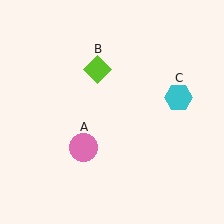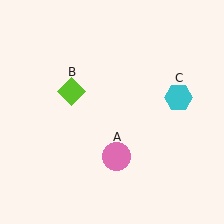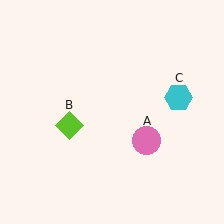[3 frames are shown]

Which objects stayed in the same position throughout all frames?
Cyan hexagon (object C) remained stationary.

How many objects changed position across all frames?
2 objects changed position: pink circle (object A), lime diamond (object B).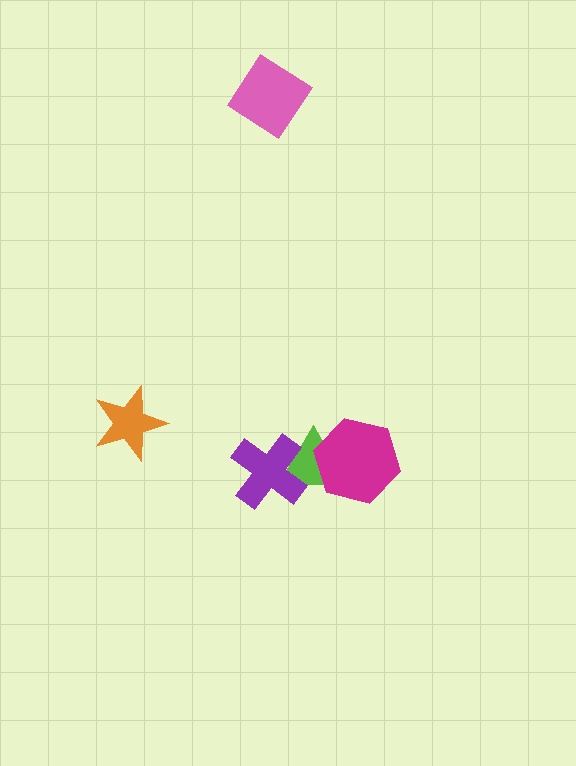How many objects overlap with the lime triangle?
2 objects overlap with the lime triangle.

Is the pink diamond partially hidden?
No, no other shape covers it.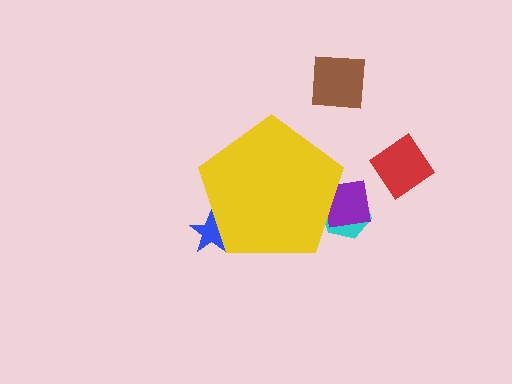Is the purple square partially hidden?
Yes, the purple square is partially hidden behind the yellow pentagon.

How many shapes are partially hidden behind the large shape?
3 shapes are partially hidden.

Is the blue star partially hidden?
Yes, the blue star is partially hidden behind the yellow pentagon.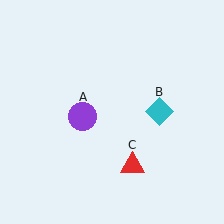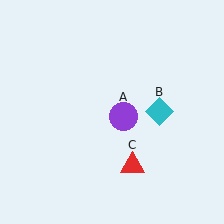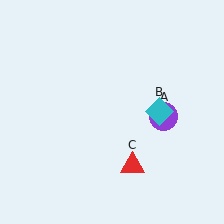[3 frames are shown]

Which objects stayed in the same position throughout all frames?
Cyan diamond (object B) and red triangle (object C) remained stationary.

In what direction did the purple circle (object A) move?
The purple circle (object A) moved right.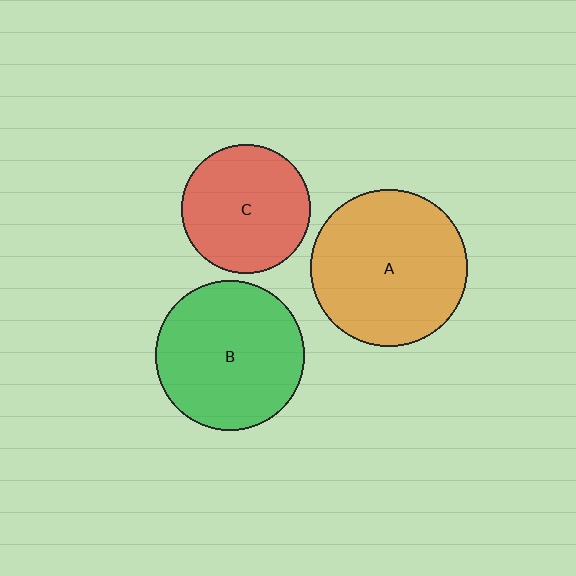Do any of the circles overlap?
No, none of the circles overlap.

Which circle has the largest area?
Circle A (orange).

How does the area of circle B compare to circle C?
Approximately 1.3 times.